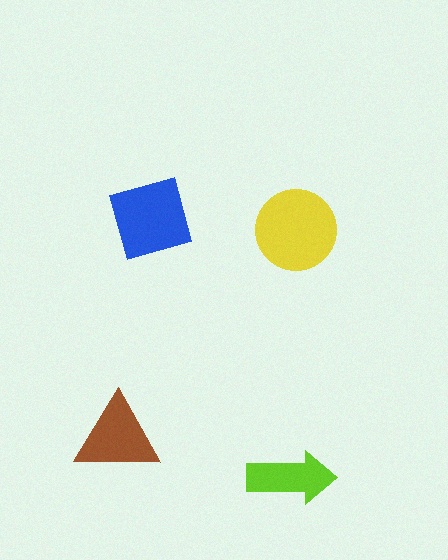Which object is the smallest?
The lime arrow.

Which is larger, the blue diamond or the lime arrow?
The blue diamond.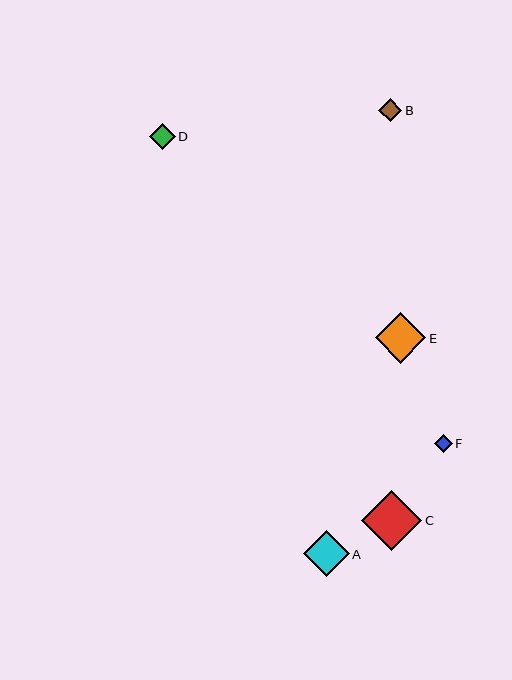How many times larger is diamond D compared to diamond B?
Diamond D is approximately 1.1 times the size of diamond B.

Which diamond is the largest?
Diamond C is the largest with a size of approximately 60 pixels.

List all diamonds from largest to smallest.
From largest to smallest: C, E, A, D, B, F.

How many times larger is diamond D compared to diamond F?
Diamond D is approximately 1.5 times the size of diamond F.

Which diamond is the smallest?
Diamond F is the smallest with a size of approximately 17 pixels.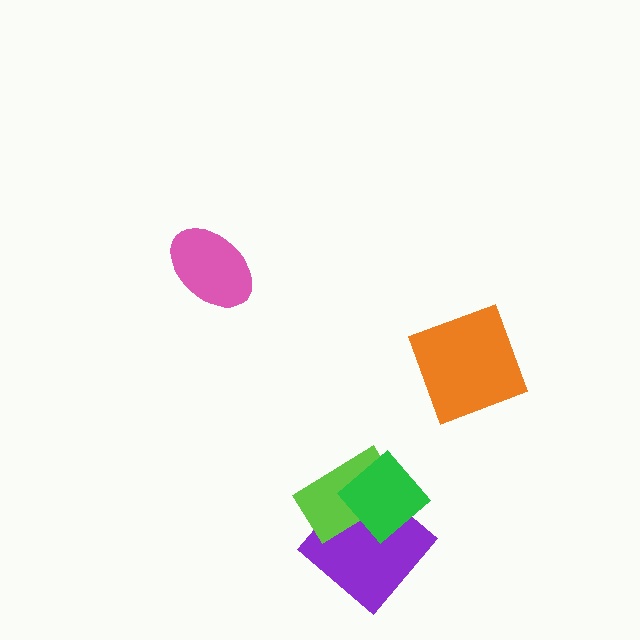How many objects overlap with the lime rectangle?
2 objects overlap with the lime rectangle.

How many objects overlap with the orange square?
0 objects overlap with the orange square.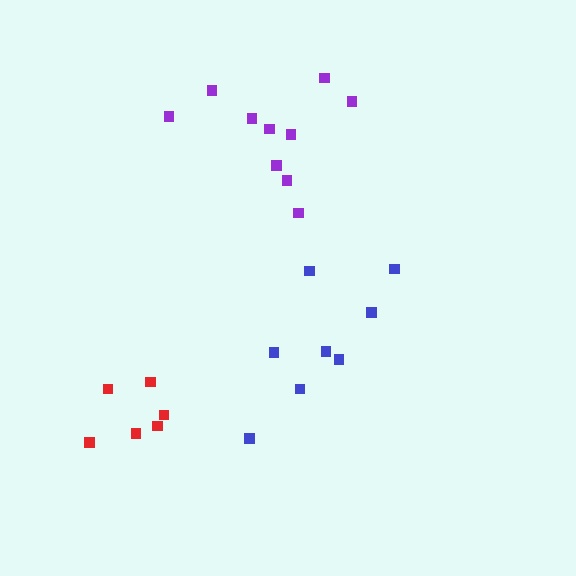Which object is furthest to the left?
The red cluster is leftmost.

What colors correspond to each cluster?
The clusters are colored: purple, blue, red.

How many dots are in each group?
Group 1: 10 dots, Group 2: 8 dots, Group 3: 6 dots (24 total).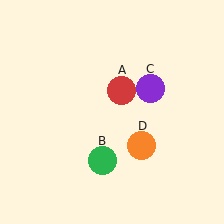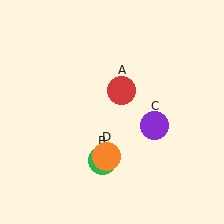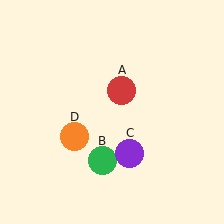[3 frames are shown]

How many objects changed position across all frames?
2 objects changed position: purple circle (object C), orange circle (object D).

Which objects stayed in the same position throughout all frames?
Red circle (object A) and green circle (object B) remained stationary.